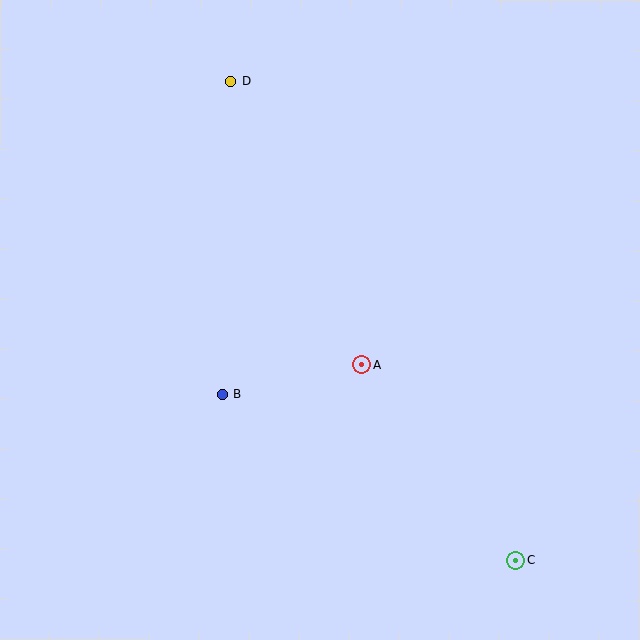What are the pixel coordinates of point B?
Point B is at (222, 394).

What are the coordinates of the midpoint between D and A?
The midpoint between D and A is at (296, 223).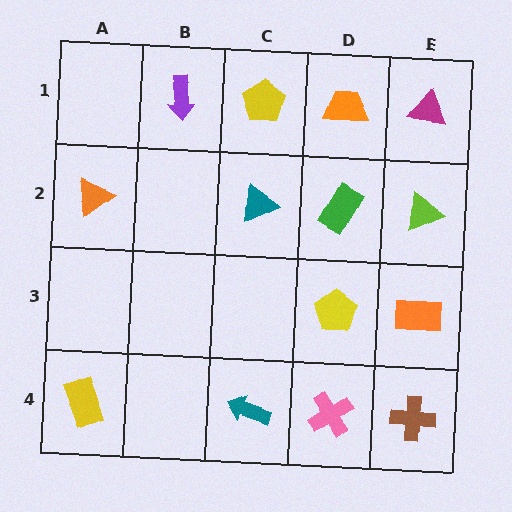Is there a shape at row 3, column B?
No, that cell is empty.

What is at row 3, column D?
A yellow pentagon.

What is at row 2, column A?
An orange triangle.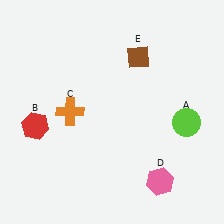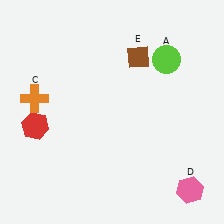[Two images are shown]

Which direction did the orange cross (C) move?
The orange cross (C) moved left.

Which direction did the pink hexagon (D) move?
The pink hexagon (D) moved right.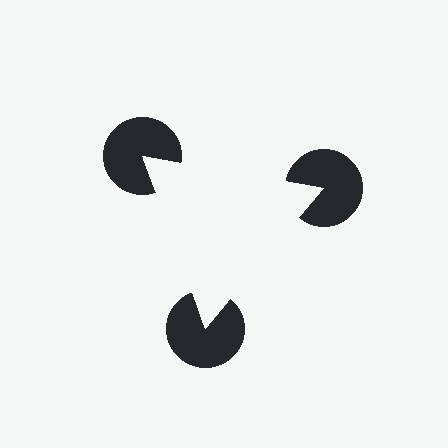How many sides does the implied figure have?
3 sides.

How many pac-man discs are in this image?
There are 3 — one at each vertex of the illusory triangle.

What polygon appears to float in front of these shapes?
An illusory triangle — its edges are inferred from the aligned wedge cuts in the pac-man discs, not physically drawn.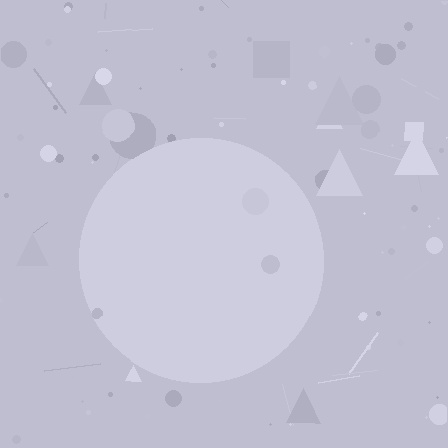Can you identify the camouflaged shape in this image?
The camouflaged shape is a circle.